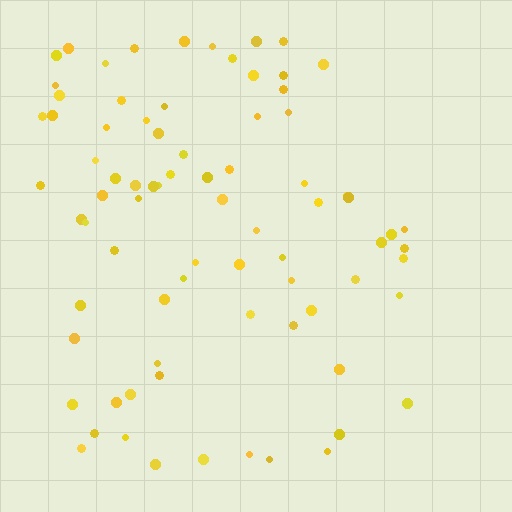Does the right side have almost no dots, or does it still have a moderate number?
Still a moderate number, just noticeably fewer than the left.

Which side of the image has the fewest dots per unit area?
The right.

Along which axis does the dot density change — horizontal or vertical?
Horizontal.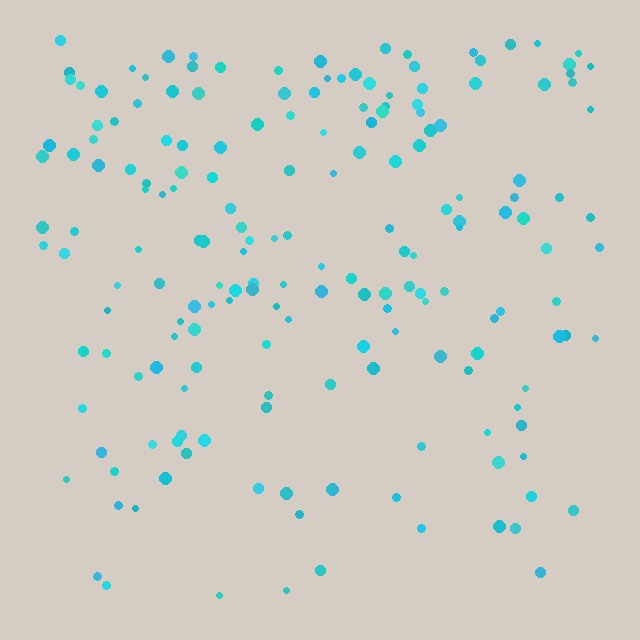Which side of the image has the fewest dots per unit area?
The bottom.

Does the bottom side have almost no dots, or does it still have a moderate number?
Still a moderate number, just noticeably fewer than the top.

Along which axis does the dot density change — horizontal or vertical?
Vertical.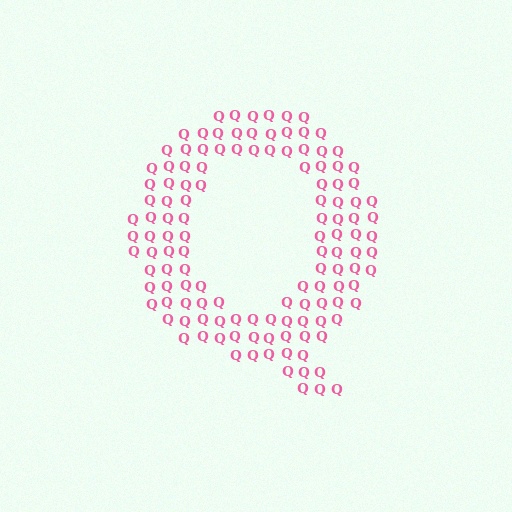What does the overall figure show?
The overall figure shows the letter Q.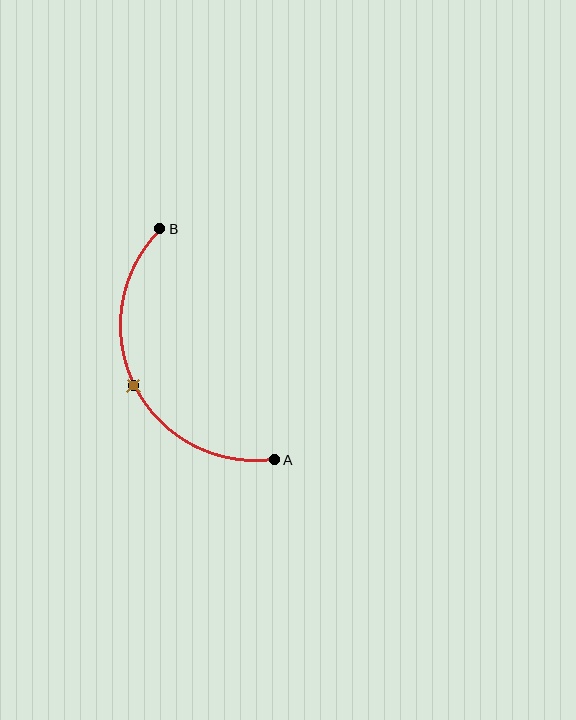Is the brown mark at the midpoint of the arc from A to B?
Yes. The brown mark lies on the arc at equal arc-length from both A and B — it is the arc midpoint.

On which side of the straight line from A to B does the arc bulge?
The arc bulges to the left of the straight line connecting A and B.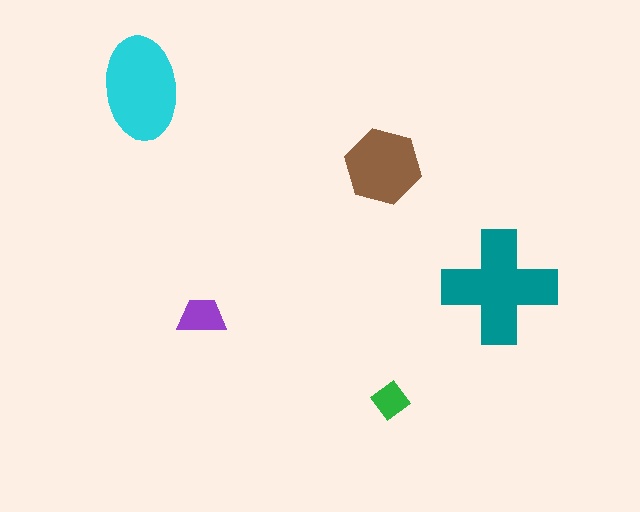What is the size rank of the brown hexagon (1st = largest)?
3rd.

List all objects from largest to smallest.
The teal cross, the cyan ellipse, the brown hexagon, the purple trapezoid, the green diamond.